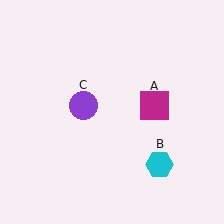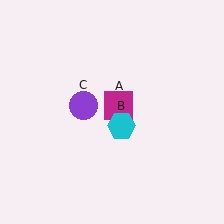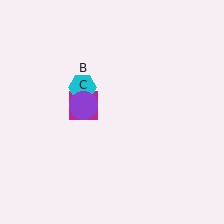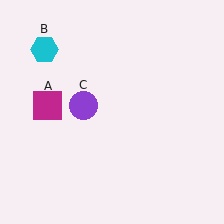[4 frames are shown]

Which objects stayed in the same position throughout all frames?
Purple circle (object C) remained stationary.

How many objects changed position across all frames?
2 objects changed position: magenta square (object A), cyan hexagon (object B).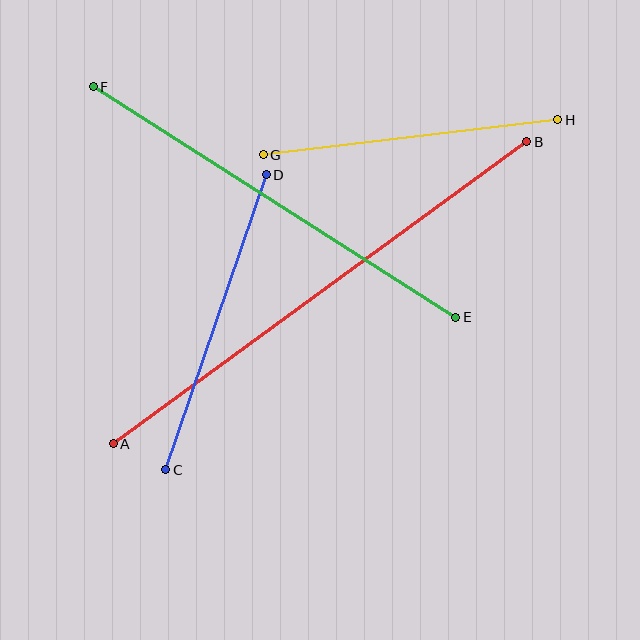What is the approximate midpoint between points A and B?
The midpoint is at approximately (320, 293) pixels.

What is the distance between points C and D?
The distance is approximately 312 pixels.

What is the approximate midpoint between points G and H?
The midpoint is at approximately (410, 137) pixels.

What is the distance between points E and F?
The distance is approximately 429 pixels.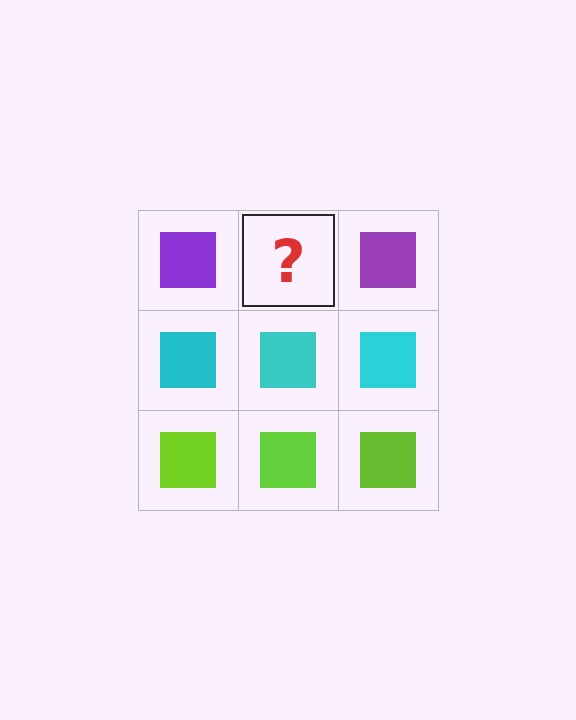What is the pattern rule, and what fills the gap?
The rule is that each row has a consistent color. The gap should be filled with a purple square.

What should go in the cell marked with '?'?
The missing cell should contain a purple square.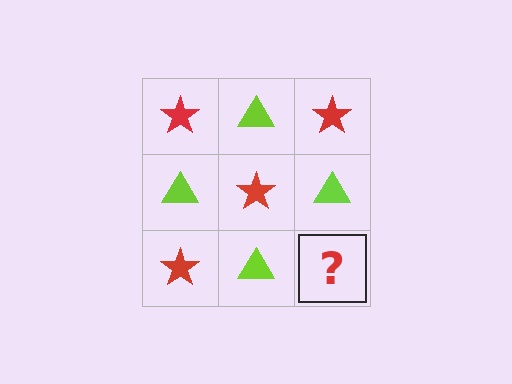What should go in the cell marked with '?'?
The missing cell should contain a red star.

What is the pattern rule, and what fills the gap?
The rule is that it alternates red star and lime triangle in a checkerboard pattern. The gap should be filled with a red star.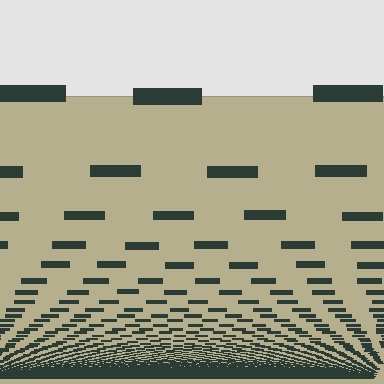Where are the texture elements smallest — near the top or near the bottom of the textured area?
Near the bottom.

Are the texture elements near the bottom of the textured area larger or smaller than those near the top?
Smaller. The gradient is inverted — elements near the bottom are smaller and denser.